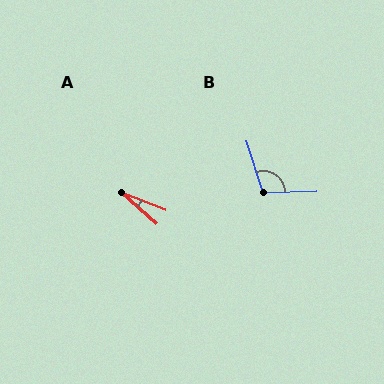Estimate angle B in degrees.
Approximately 107 degrees.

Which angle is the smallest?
A, at approximately 20 degrees.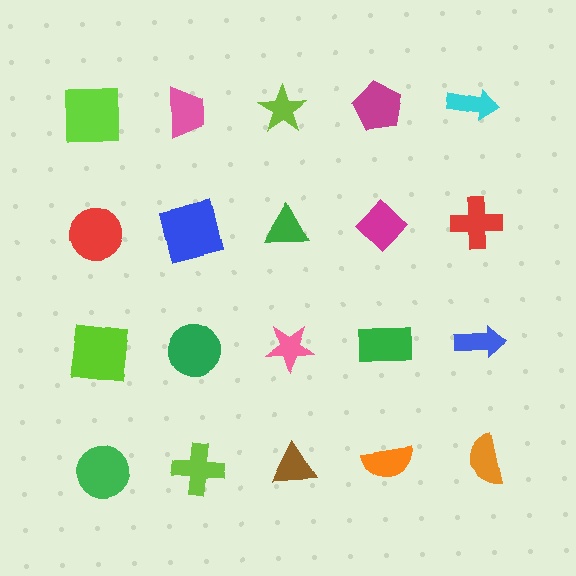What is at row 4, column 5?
An orange semicircle.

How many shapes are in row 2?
5 shapes.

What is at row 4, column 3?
A brown triangle.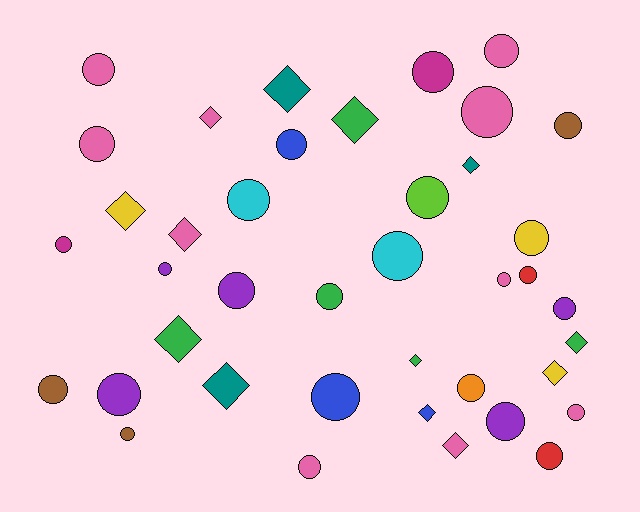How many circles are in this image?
There are 27 circles.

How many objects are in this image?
There are 40 objects.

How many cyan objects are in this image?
There are 2 cyan objects.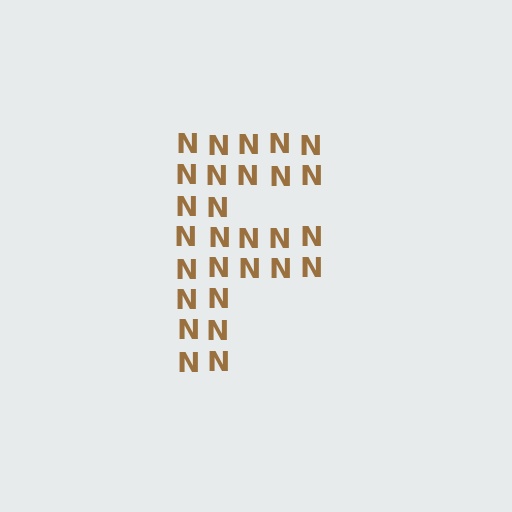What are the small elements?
The small elements are letter N's.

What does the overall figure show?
The overall figure shows the letter F.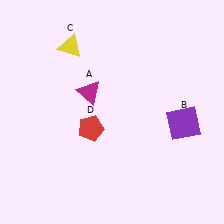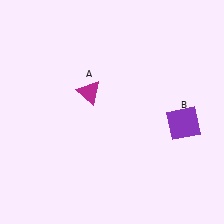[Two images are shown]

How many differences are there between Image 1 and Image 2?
There are 2 differences between the two images.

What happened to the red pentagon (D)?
The red pentagon (D) was removed in Image 2. It was in the bottom-left area of Image 1.